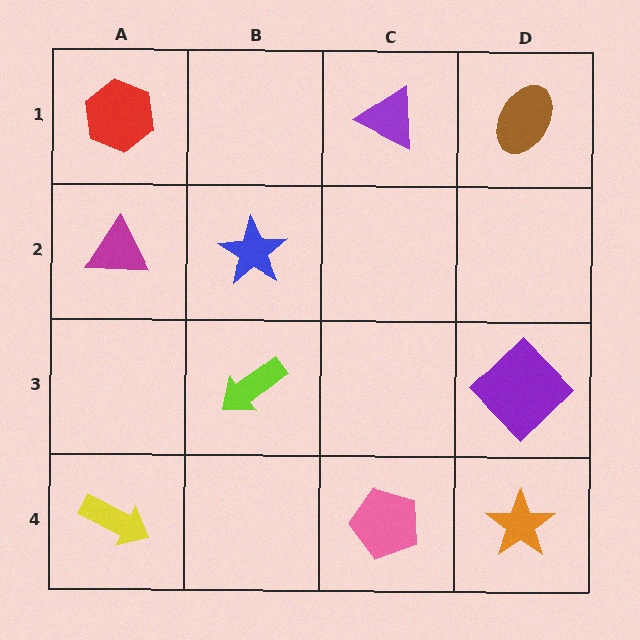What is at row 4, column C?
A pink pentagon.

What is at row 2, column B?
A blue star.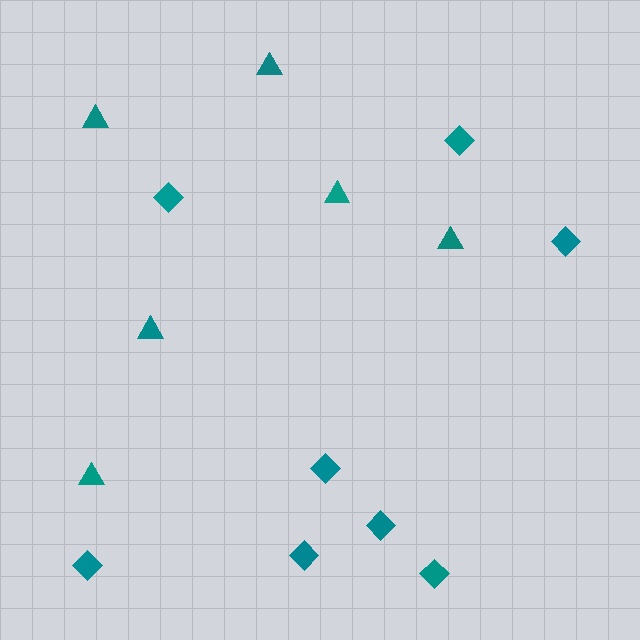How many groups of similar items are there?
There are 2 groups: one group of diamonds (8) and one group of triangles (6).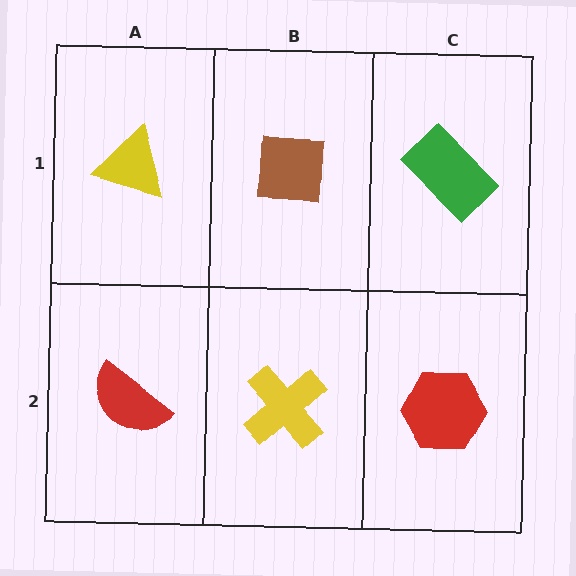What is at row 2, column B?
A yellow cross.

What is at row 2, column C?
A red hexagon.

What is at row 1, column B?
A brown square.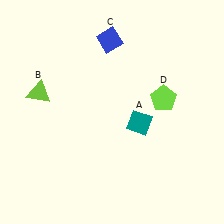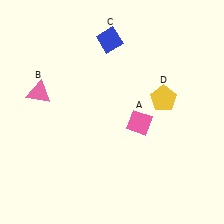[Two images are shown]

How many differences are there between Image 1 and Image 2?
There are 3 differences between the two images.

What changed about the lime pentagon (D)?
In Image 1, D is lime. In Image 2, it changed to yellow.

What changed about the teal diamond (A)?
In Image 1, A is teal. In Image 2, it changed to pink.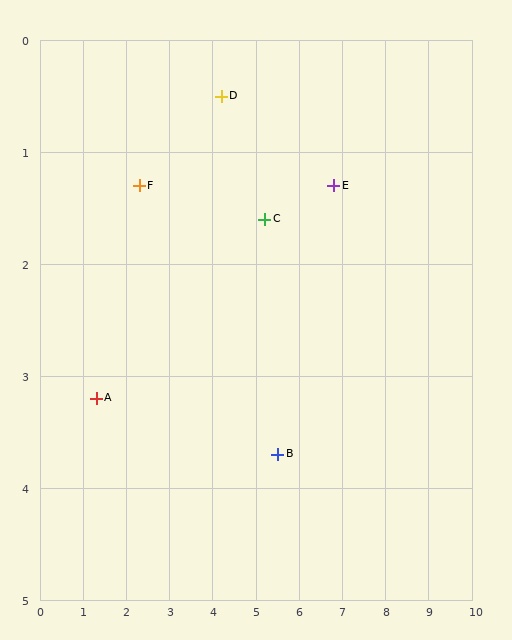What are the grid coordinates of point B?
Point B is at approximately (5.5, 3.7).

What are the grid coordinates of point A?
Point A is at approximately (1.3, 3.2).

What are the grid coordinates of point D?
Point D is at approximately (4.2, 0.5).